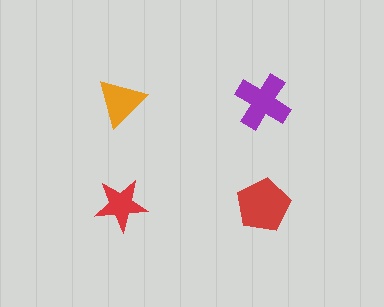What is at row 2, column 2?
A red pentagon.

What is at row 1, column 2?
A purple cross.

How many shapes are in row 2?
2 shapes.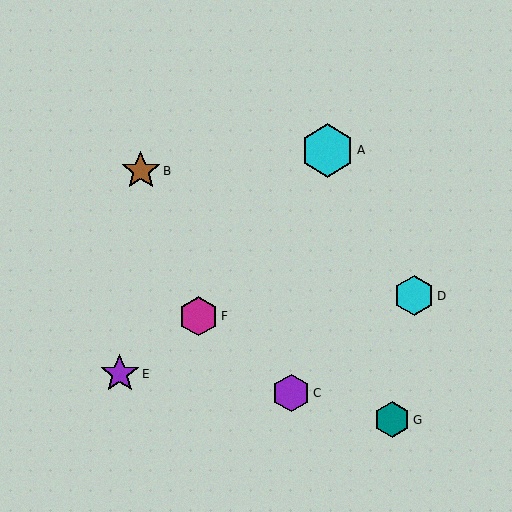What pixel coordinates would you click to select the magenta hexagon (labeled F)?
Click at (198, 316) to select the magenta hexagon F.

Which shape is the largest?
The cyan hexagon (labeled A) is the largest.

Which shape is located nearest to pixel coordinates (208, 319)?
The magenta hexagon (labeled F) at (198, 316) is nearest to that location.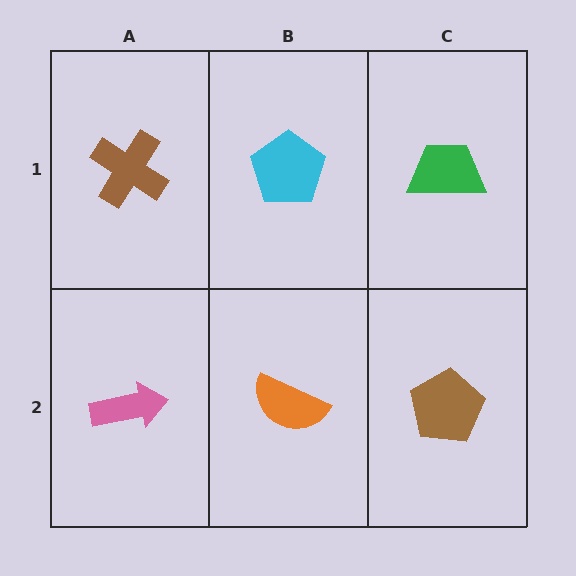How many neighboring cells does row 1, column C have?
2.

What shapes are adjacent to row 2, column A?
A brown cross (row 1, column A), an orange semicircle (row 2, column B).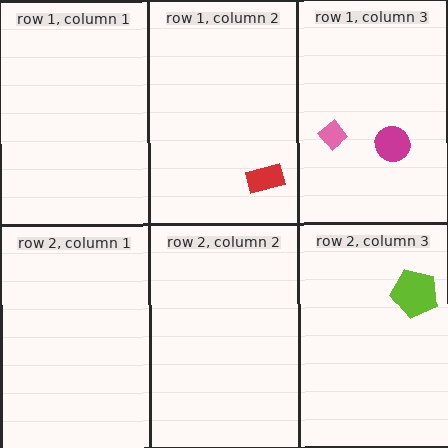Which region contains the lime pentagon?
The row 2, column 3 region.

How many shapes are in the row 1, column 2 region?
1.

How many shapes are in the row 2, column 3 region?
1.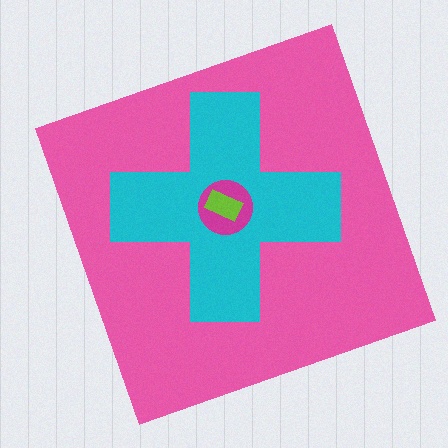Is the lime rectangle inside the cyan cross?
Yes.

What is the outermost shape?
The pink square.